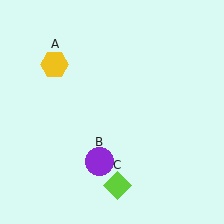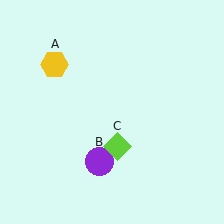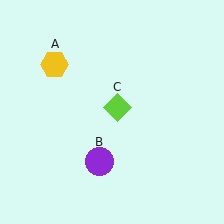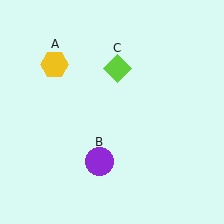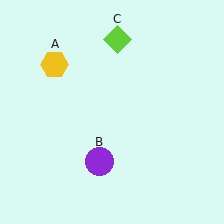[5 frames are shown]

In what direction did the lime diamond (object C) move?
The lime diamond (object C) moved up.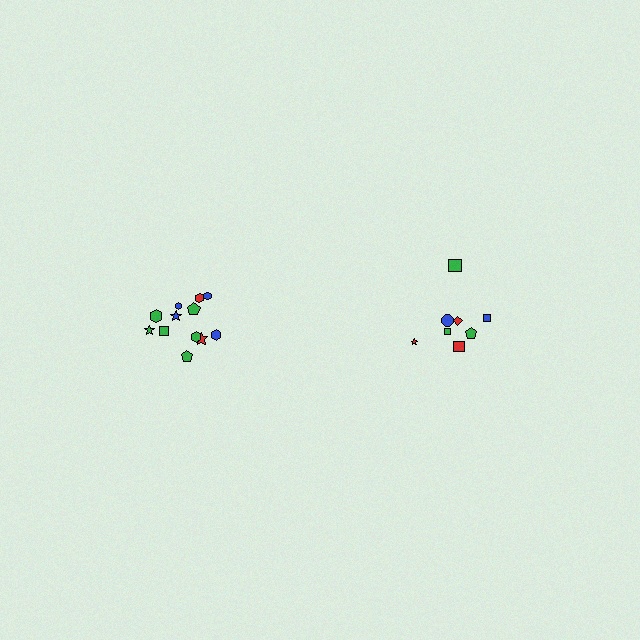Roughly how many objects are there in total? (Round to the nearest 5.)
Roughly 20 objects in total.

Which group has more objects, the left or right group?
The left group.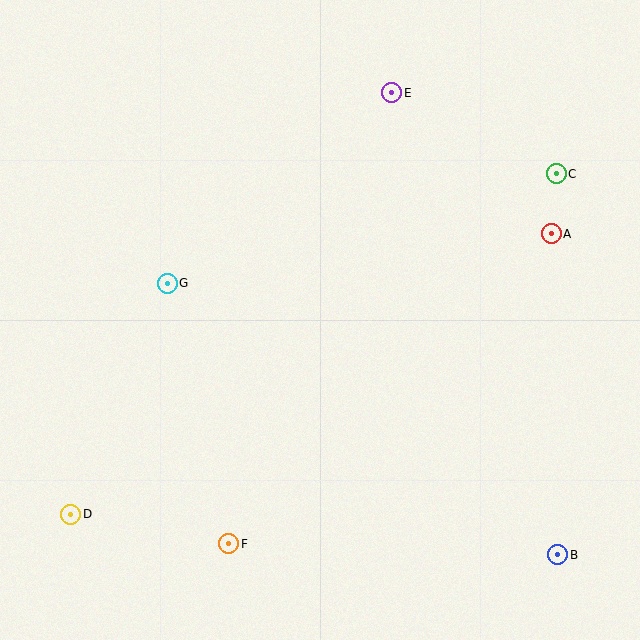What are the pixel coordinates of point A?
Point A is at (551, 234).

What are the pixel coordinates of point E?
Point E is at (392, 93).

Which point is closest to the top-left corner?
Point G is closest to the top-left corner.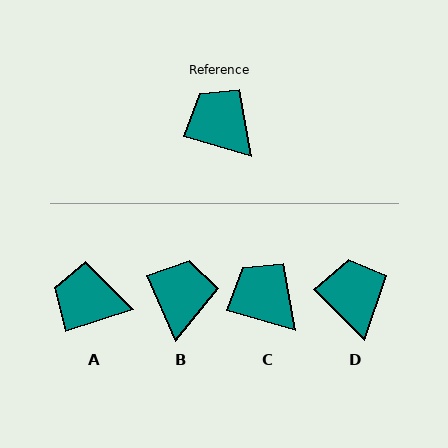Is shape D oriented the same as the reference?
No, it is off by about 29 degrees.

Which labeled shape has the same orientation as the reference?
C.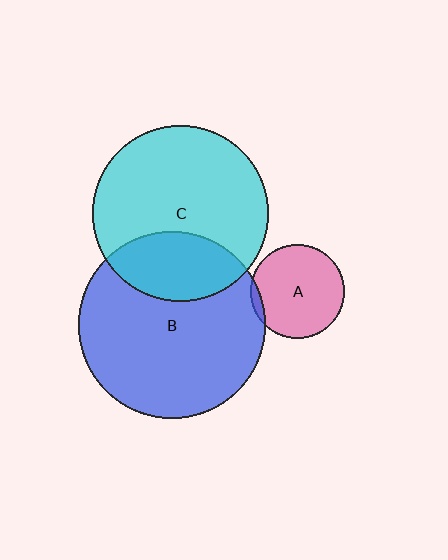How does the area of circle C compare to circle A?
Approximately 3.5 times.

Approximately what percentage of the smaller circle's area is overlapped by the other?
Approximately 30%.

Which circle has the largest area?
Circle B (blue).